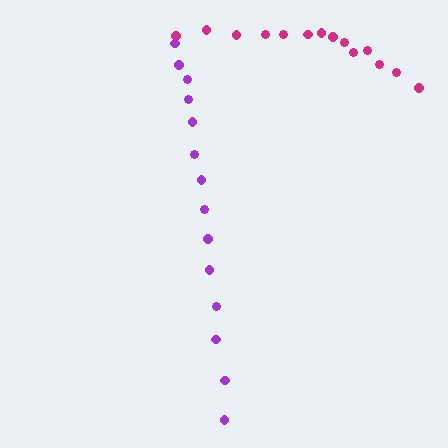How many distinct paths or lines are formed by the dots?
There are 2 distinct paths.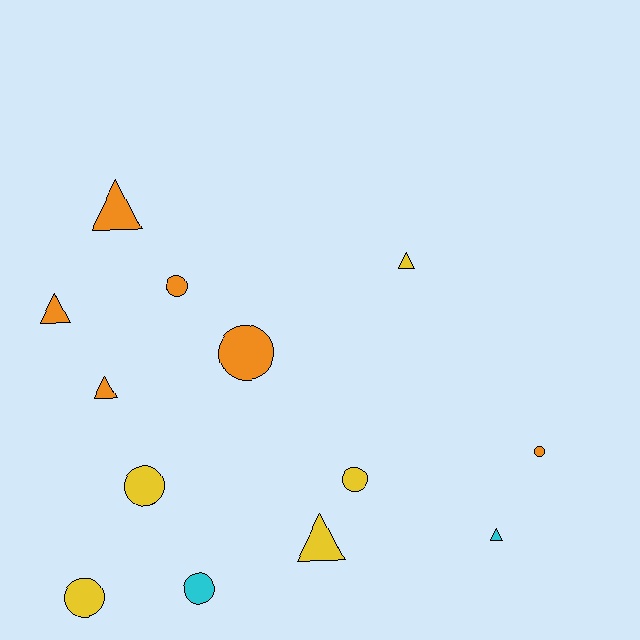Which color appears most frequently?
Orange, with 6 objects.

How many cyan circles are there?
There is 1 cyan circle.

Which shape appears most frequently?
Circle, with 7 objects.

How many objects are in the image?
There are 13 objects.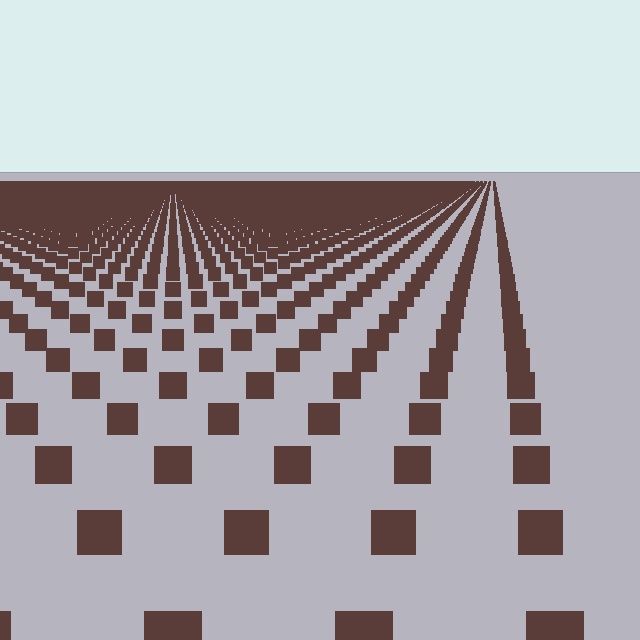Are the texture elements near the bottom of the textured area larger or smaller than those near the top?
Larger. Near the bottom, elements are closer to the viewer and appear at a bigger on-screen size.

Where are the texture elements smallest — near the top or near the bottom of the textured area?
Near the top.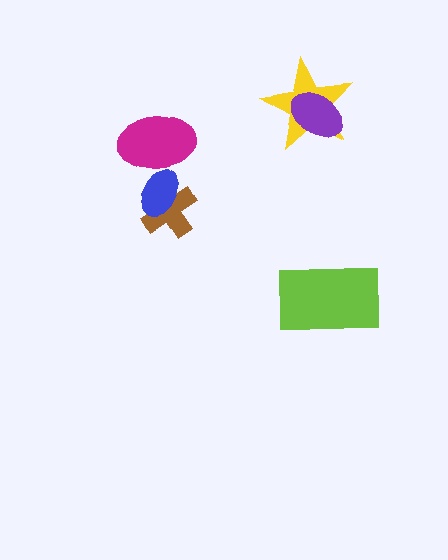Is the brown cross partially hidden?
Yes, it is partially covered by another shape.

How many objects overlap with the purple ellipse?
1 object overlaps with the purple ellipse.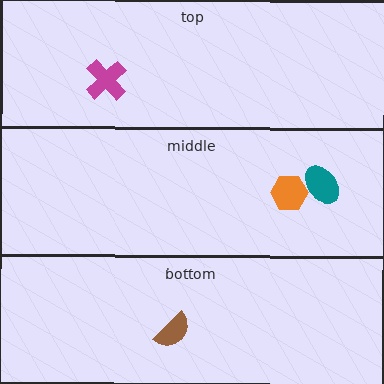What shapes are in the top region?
The magenta cross.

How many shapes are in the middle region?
2.